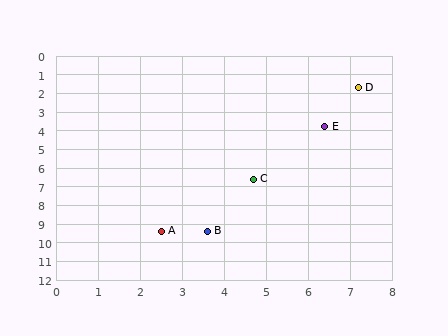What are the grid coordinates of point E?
Point E is at approximately (6.4, 3.8).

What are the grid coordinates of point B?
Point B is at approximately (3.6, 9.4).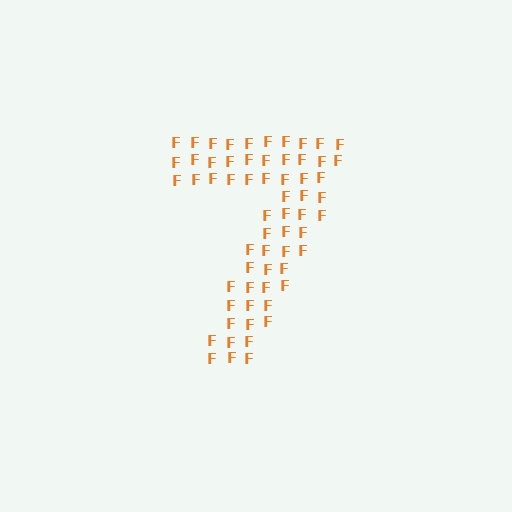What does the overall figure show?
The overall figure shows the digit 7.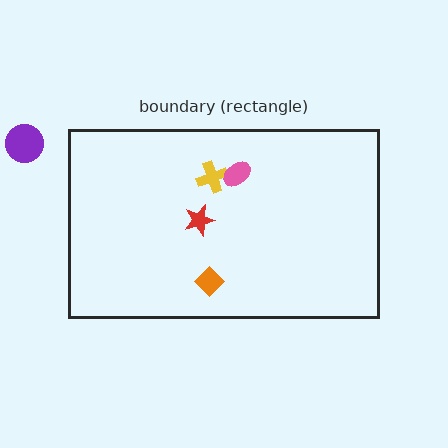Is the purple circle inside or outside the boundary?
Outside.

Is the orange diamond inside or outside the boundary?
Inside.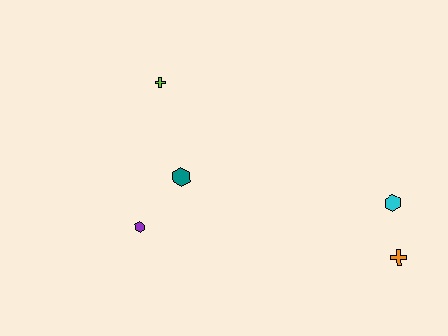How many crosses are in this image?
There are 2 crosses.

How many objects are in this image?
There are 5 objects.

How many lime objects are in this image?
There is 1 lime object.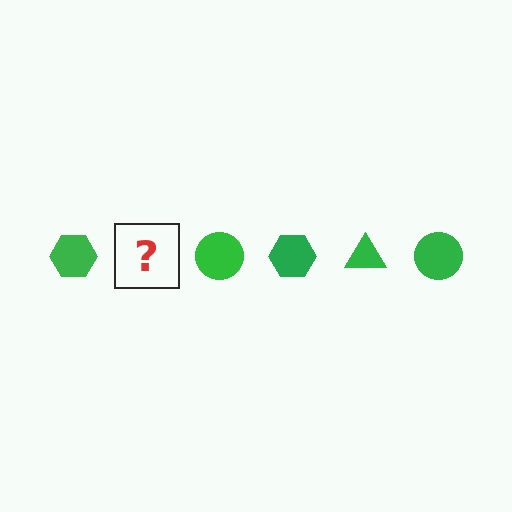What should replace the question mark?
The question mark should be replaced with a green triangle.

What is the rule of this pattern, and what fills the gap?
The rule is that the pattern cycles through hexagon, triangle, circle shapes in green. The gap should be filled with a green triangle.